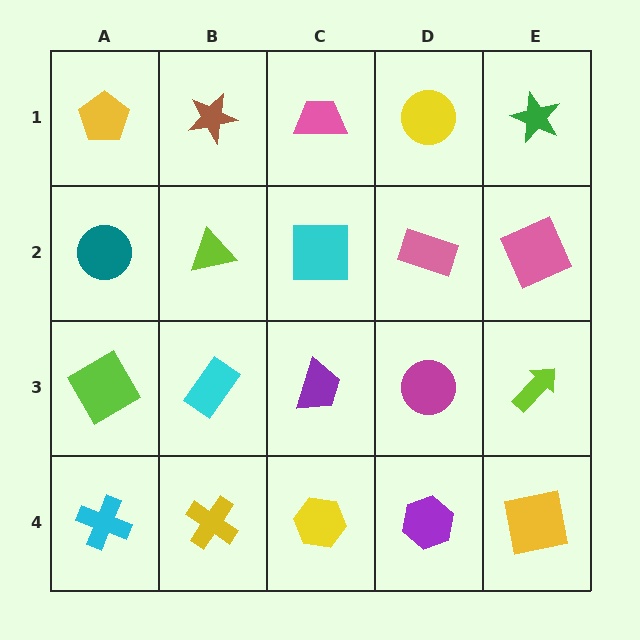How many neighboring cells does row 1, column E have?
2.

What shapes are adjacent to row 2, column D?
A yellow circle (row 1, column D), a magenta circle (row 3, column D), a cyan square (row 2, column C), a pink square (row 2, column E).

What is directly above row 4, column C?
A purple trapezoid.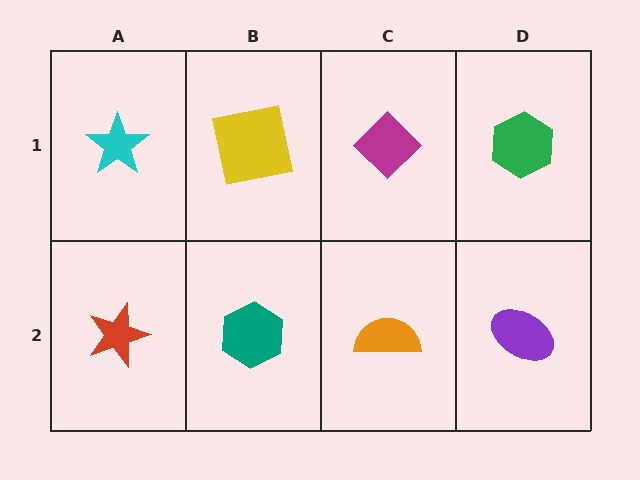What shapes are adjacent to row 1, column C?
An orange semicircle (row 2, column C), a yellow square (row 1, column B), a green hexagon (row 1, column D).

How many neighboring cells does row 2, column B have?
3.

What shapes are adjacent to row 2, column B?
A yellow square (row 1, column B), a red star (row 2, column A), an orange semicircle (row 2, column C).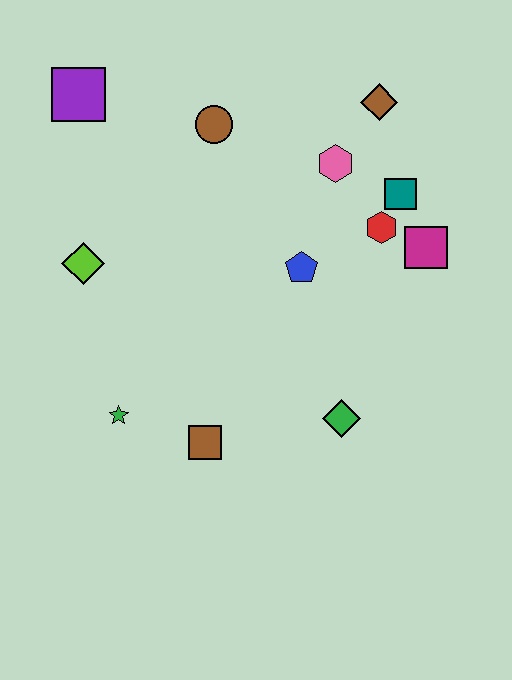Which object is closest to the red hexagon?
The teal square is closest to the red hexagon.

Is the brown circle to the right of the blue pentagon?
No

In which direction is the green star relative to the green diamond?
The green star is to the left of the green diamond.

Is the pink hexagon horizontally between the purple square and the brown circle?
No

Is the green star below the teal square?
Yes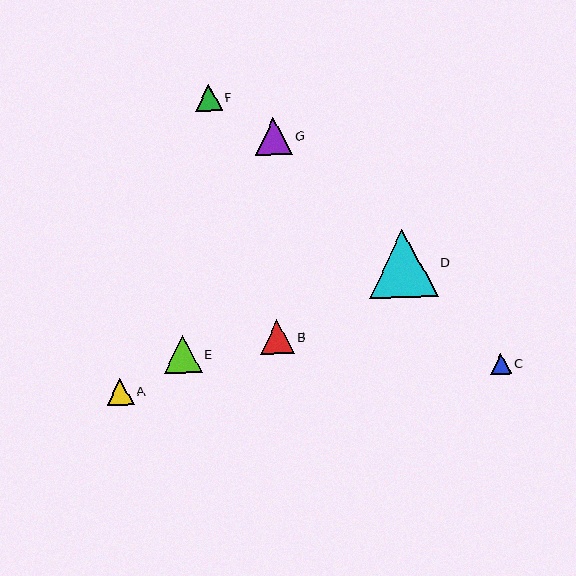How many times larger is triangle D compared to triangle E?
Triangle D is approximately 1.8 times the size of triangle E.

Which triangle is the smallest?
Triangle C is the smallest with a size of approximately 21 pixels.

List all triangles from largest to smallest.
From largest to smallest: D, E, G, B, A, F, C.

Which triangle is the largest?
Triangle D is the largest with a size of approximately 68 pixels.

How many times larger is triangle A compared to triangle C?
Triangle A is approximately 1.3 times the size of triangle C.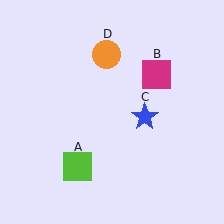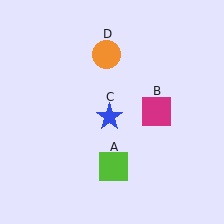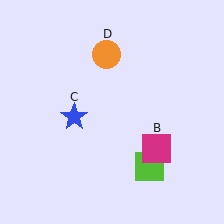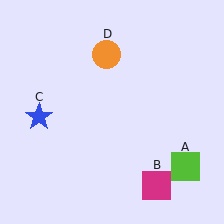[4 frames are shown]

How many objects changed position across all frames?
3 objects changed position: lime square (object A), magenta square (object B), blue star (object C).